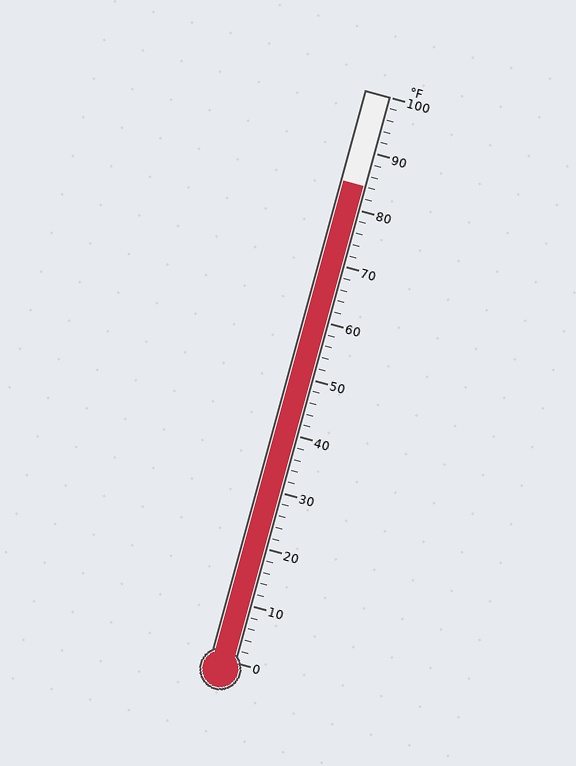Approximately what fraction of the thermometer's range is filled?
The thermometer is filled to approximately 85% of its range.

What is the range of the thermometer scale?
The thermometer scale ranges from 0°F to 100°F.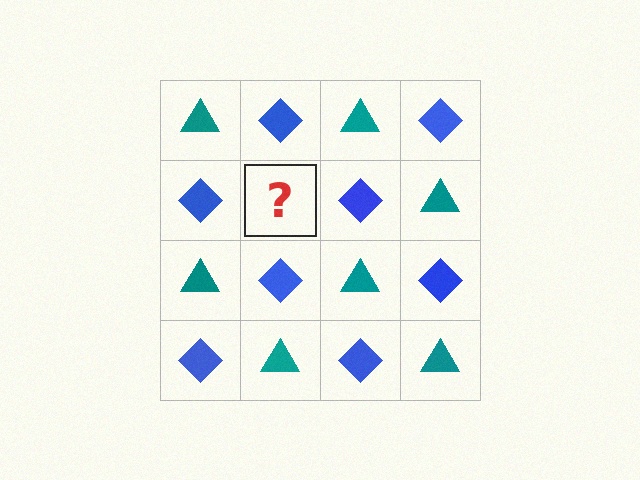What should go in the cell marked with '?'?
The missing cell should contain a teal triangle.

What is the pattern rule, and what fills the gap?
The rule is that it alternates teal triangle and blue diamond in a checkerboard pattern. The gap should be filled with a teal triangle.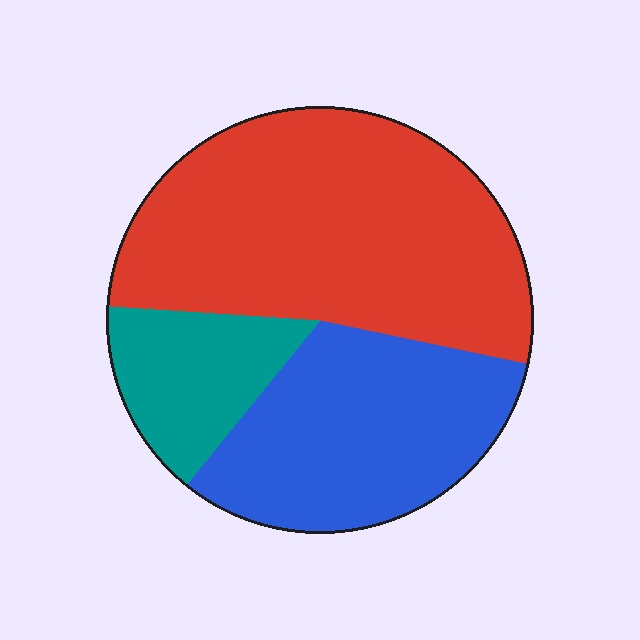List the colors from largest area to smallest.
From largest to smallest: red, blue, teal.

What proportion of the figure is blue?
Blue covers about 30% of the figure.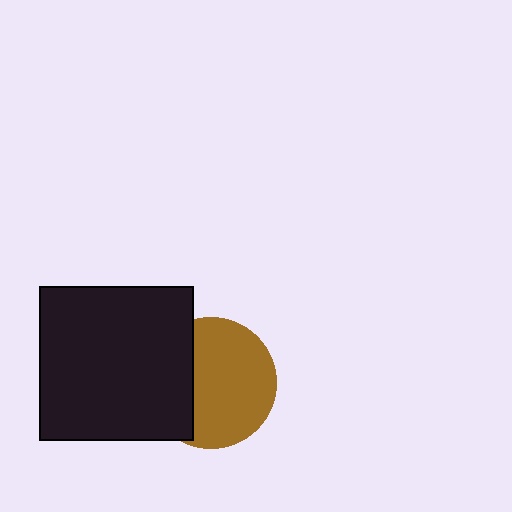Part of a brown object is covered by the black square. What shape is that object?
It is a circle.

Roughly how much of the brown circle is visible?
Most of it is visible (roughly 67%).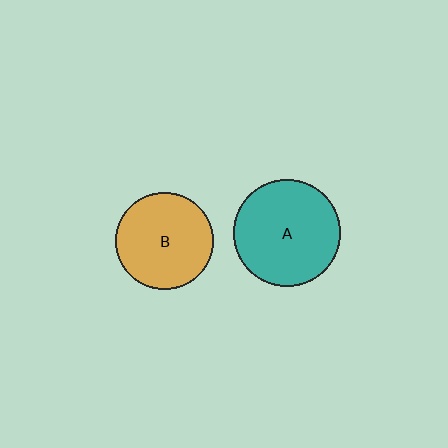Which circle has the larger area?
Circle A (teal).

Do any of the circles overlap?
No, none of the circles overlap.